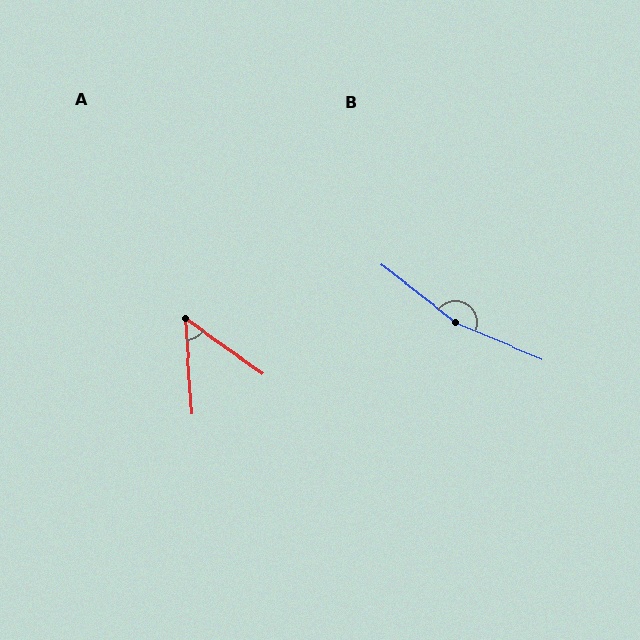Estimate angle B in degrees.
Approximately 165 degrees.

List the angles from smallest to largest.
A (51°), B (165°).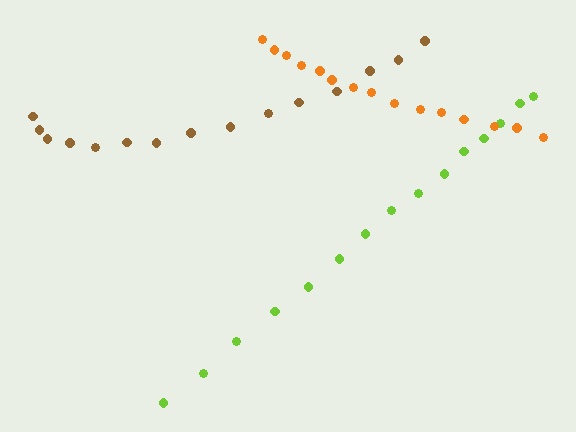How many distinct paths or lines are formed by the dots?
There are 3 distinct paths.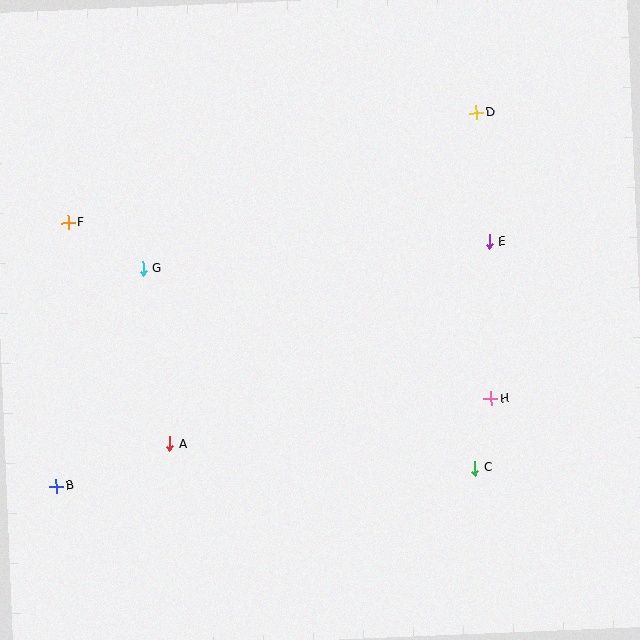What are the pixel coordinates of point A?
Point A is at (170, 444).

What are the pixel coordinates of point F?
Point F is at (68, 223).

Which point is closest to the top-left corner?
Point F is closest to the top-left corner.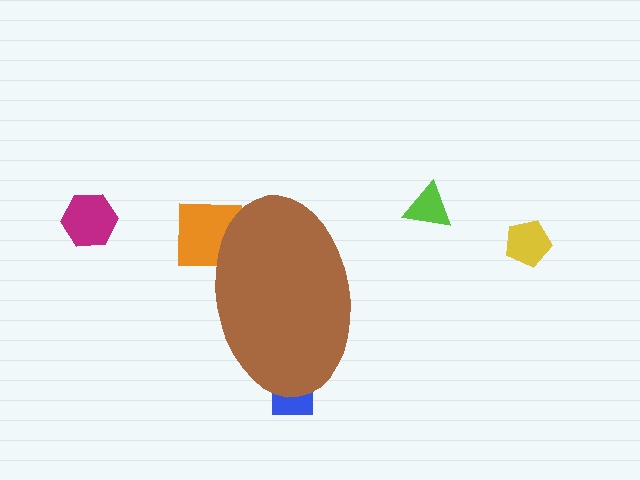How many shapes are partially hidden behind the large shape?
2 shapes are partially hidden.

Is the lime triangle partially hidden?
No, the lime triangle is fully visible.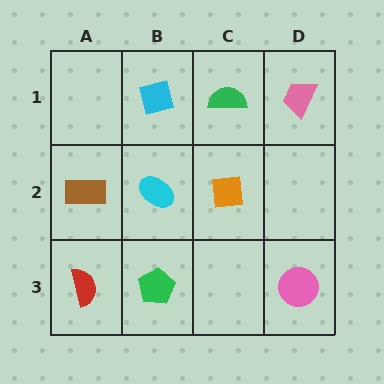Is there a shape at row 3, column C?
No, that cell is empty.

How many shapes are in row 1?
3 shapes.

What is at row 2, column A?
A brown rectangle.